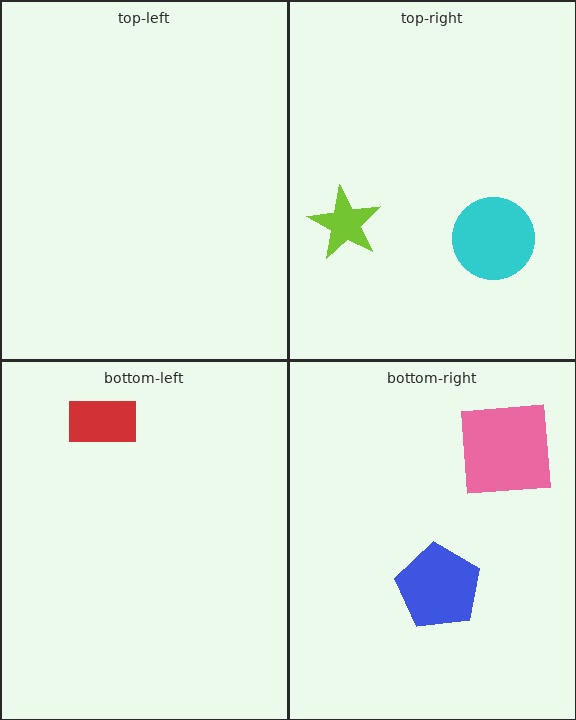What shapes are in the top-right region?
The lime star, the cyan circle.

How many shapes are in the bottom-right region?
2.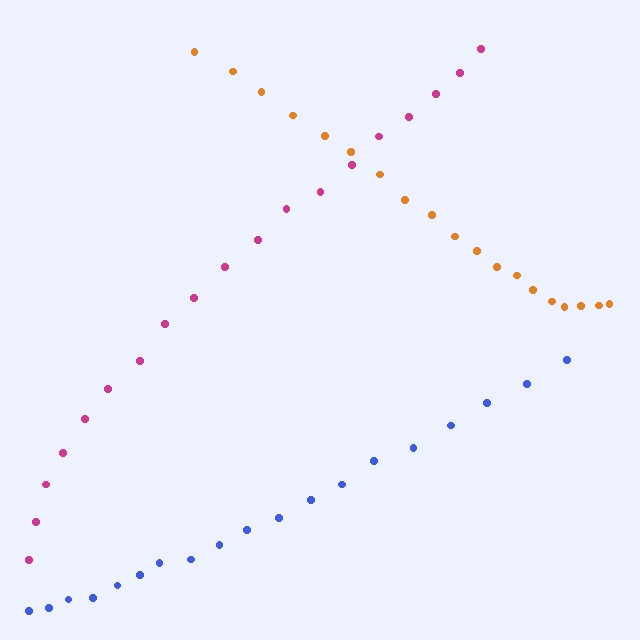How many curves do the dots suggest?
There are 3 distinct paths.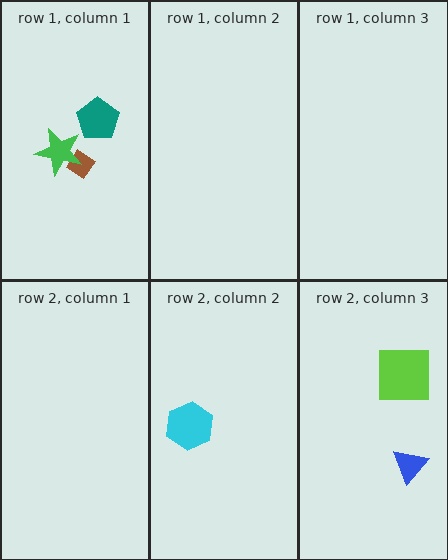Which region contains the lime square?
The row 2, column 3 region.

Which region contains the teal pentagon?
The row 1, column 1 region.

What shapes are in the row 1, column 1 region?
The brown diamond, the teal pentagon, the green star.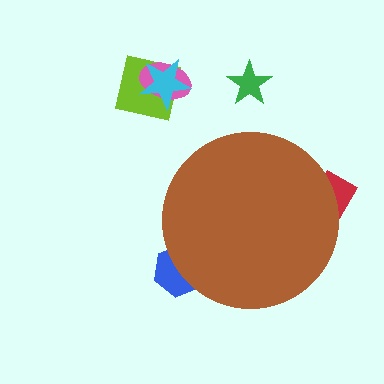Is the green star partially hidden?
No, the green star is fully visible.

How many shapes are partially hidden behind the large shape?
2 shapes are partially hidden.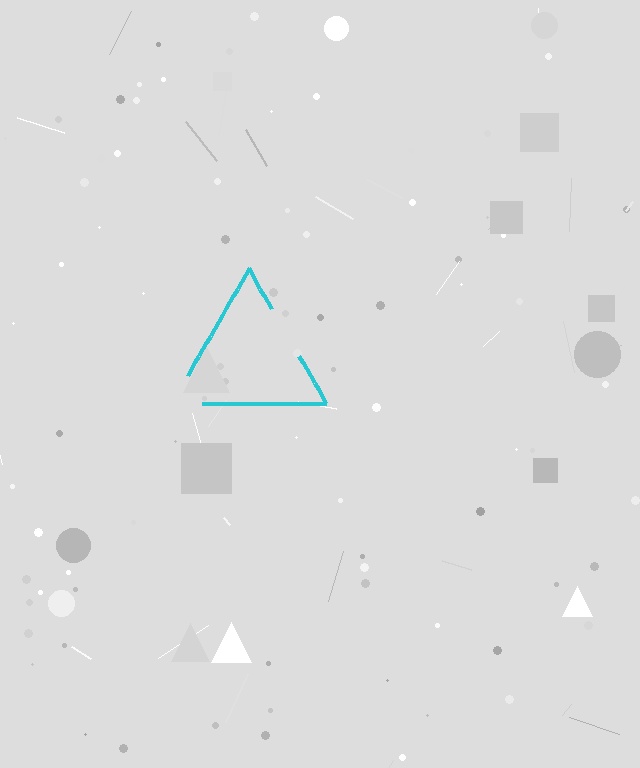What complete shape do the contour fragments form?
The contour fragments form a triangle.